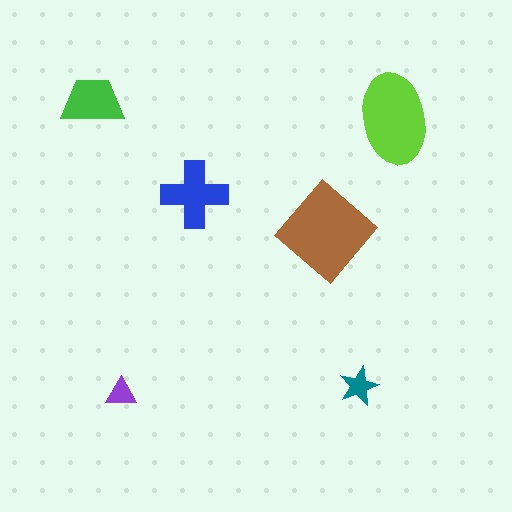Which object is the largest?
The brown diamond.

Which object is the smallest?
The purple triangle.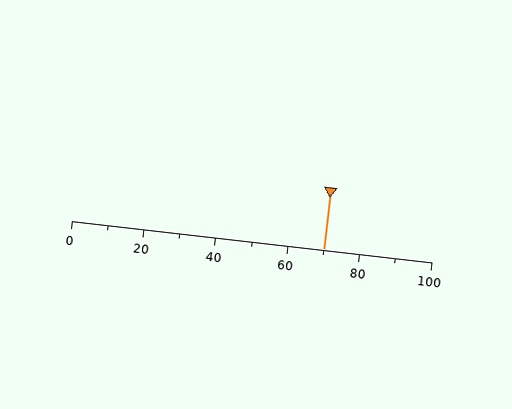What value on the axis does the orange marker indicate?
The marker indicates approximately 70.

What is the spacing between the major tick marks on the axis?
The major ticks are spaced 20 apart.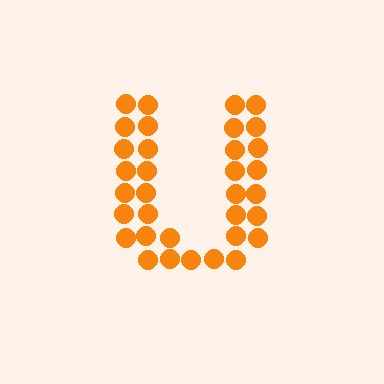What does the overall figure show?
The overall figure shows the letter U.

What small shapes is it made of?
It is made of small circles.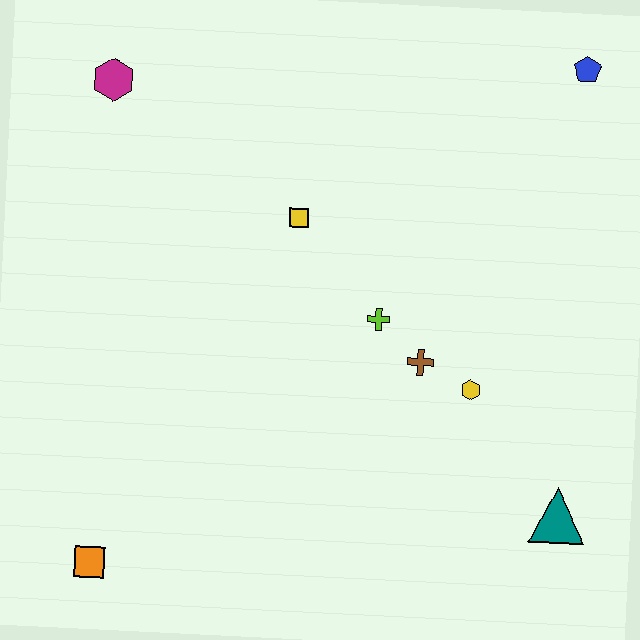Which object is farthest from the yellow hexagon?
The magenta hexagon is farthest from the yellow hexagon.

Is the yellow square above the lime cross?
Yes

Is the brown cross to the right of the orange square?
Yes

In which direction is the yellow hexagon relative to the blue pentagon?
The yellow hexagon is below the blue pentagon.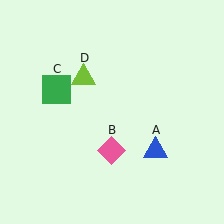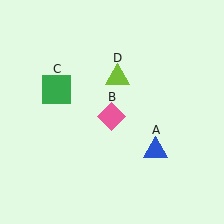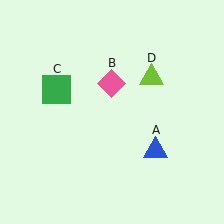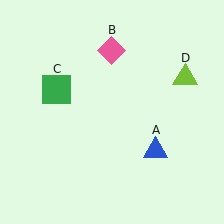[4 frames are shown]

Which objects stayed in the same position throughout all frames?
Blue triangle (object A) and green square (object C) remained stationary.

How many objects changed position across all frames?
2 objects changed position: pink diamond (object B), lime triangle (object D).